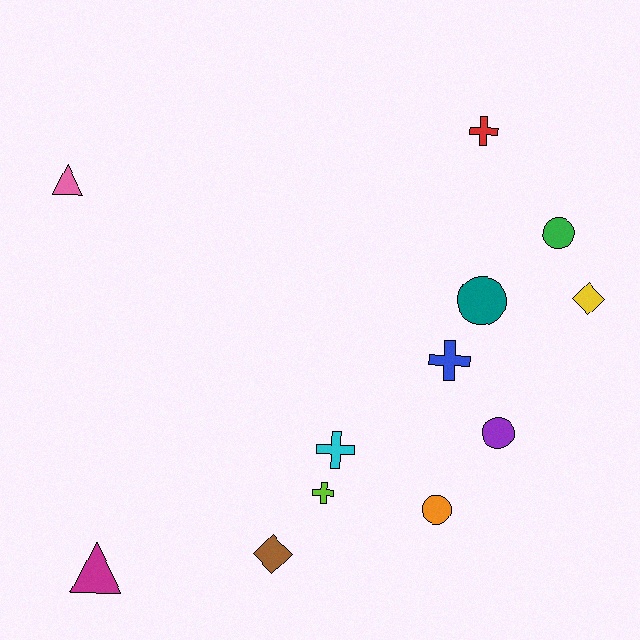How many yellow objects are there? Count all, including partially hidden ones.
There is 1 yellow object.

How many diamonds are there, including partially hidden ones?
There are 2 diamonds.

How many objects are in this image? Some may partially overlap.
There are 12 objects.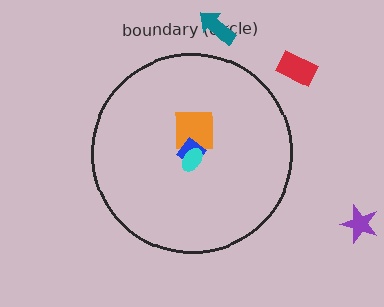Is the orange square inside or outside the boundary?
Inside.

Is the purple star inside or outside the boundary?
Outside.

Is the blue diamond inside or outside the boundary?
Inside.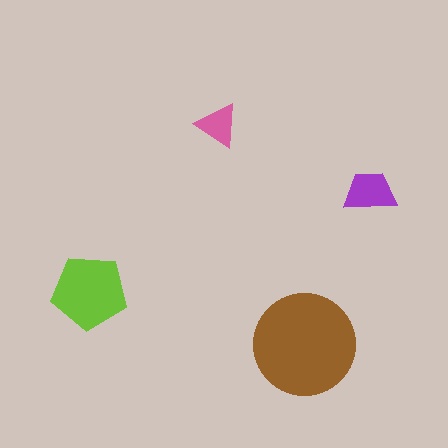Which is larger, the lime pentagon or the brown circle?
The brown circle.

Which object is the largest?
The brown circle.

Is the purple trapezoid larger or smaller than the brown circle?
Smaller.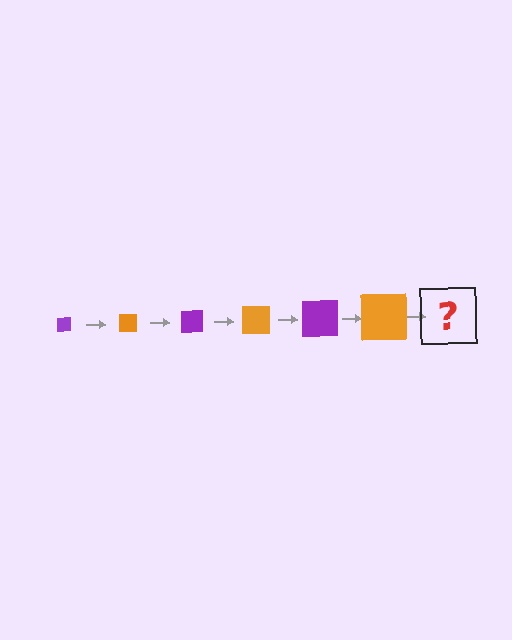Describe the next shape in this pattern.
It should be a purple square, larger than the previous one.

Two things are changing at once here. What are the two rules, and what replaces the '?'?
The two rules are that the square grows larger each step and the color cycles through purple and orange. The '?' should be a purple square, larger than the previous one.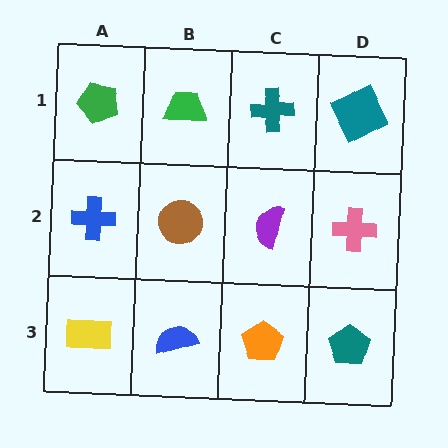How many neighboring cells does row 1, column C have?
3.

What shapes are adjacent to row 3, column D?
A pink cross (row 2, column D), an orange pentagon (row 3, column C).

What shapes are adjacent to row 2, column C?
A teal cross (row 1, column C), an orange pentagon (row 3, column C), a brown circle (row 2, column B), a pink cross (row 2, column D).